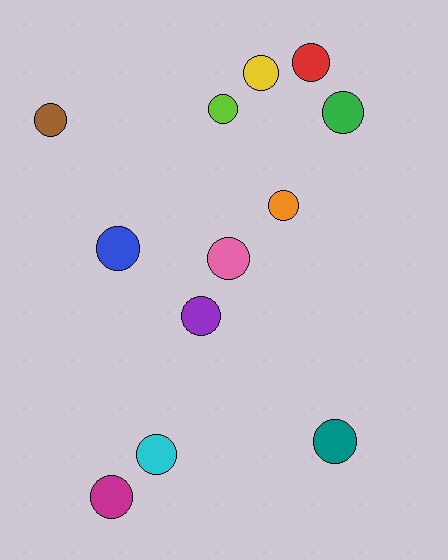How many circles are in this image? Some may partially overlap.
There are 12 circles.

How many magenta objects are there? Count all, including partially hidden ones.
There is 1 magenta object.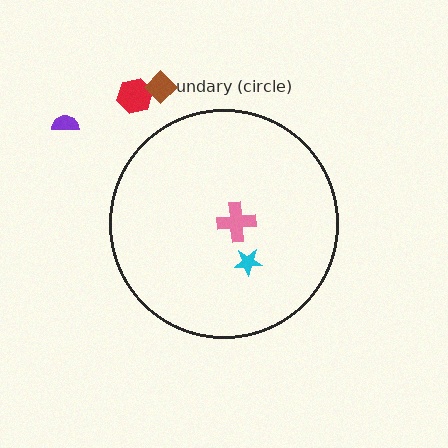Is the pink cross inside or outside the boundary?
Inside.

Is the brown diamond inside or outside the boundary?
Outside.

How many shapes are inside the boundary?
2 inside, 3 outside.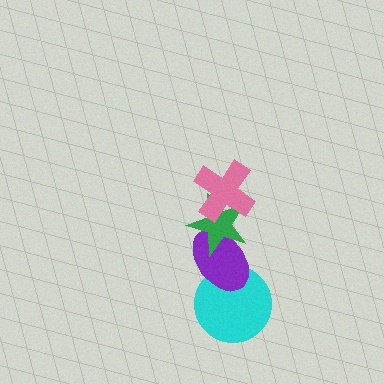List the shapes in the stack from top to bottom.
From top to bottom: the pink cross, the green star, the purple ellipse, the cyan circle.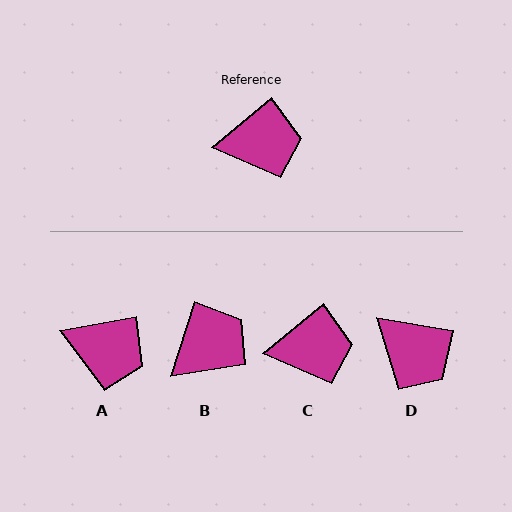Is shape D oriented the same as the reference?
No, it is off by about 49 degrees.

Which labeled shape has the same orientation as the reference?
C.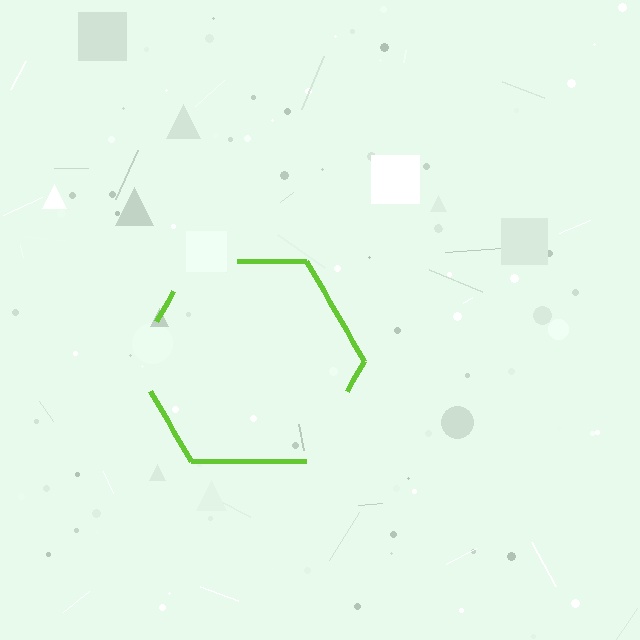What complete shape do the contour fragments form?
The contour fragments form a hexagon.